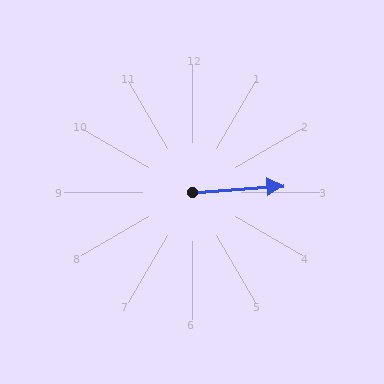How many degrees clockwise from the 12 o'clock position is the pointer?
Approximately 86 degrees.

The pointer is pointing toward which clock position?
Roughly 3 o'clock.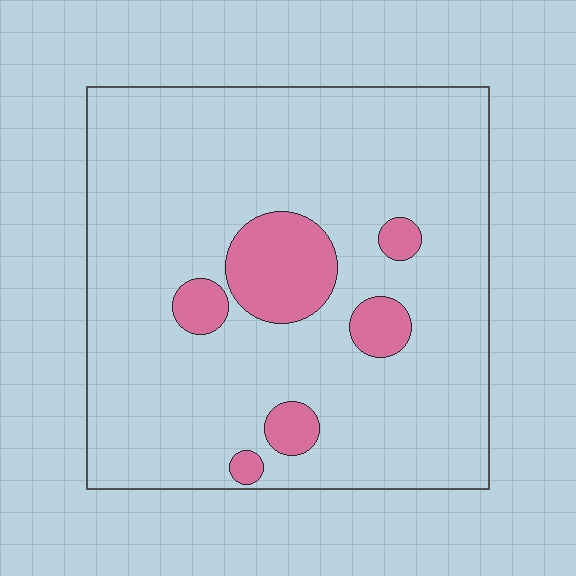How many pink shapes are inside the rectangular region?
6.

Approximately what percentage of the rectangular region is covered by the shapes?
Approximately 15%.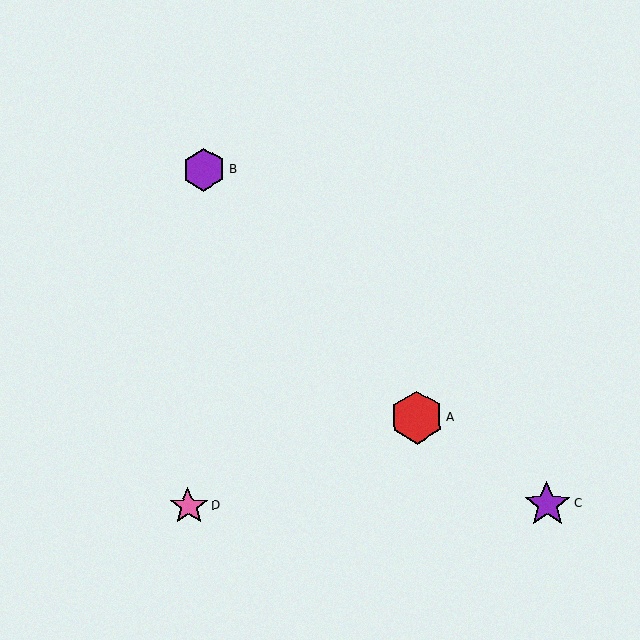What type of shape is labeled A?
Shape A is a red hexagon.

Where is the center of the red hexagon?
The center of the red hexagon is at (417, 417).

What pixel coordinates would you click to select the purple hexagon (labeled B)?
Click at (204, 170) to select the purple hexagon B.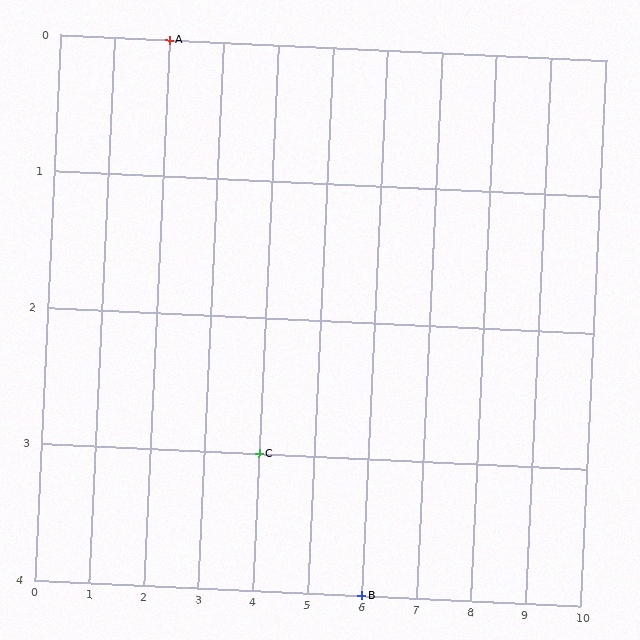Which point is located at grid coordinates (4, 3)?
Point C is at (4, 3).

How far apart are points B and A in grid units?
Points B and A are 4 columns and 4 rows apart (about 5.7 grid units diagonally).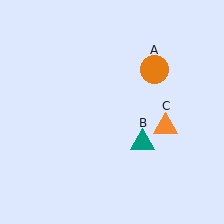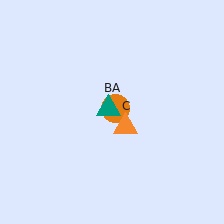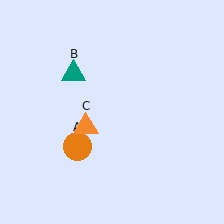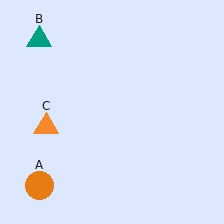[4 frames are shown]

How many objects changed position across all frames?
3 objects changed position: orange circle (object A), teal triangle (object B), orange triangle (object C).